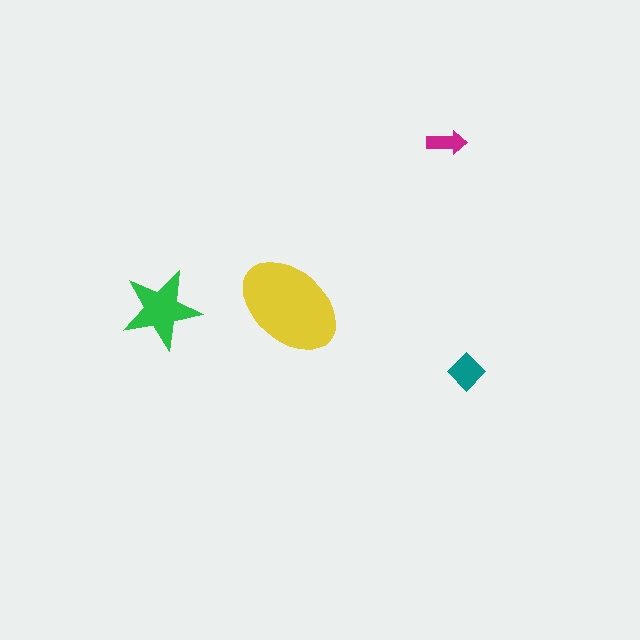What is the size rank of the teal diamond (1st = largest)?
3rd.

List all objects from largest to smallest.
The yellow ellipse, the green star, the teal diamond, the magenta arrow.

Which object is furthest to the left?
The green star is leftmost.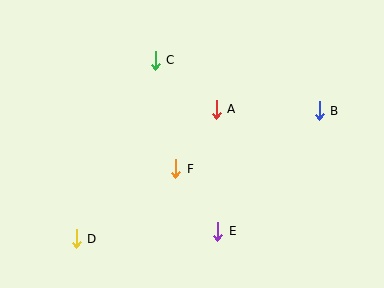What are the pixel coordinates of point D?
Point D is at (76, 239).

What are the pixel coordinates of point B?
Point B is at (319, 111).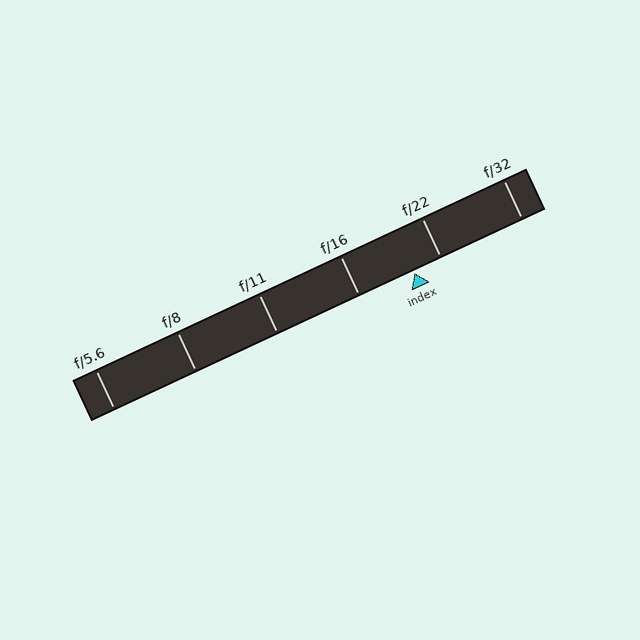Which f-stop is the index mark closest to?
The index mark is closest to f/22.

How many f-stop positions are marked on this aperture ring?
There are 6 f-stop positions marked.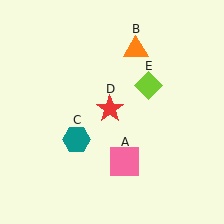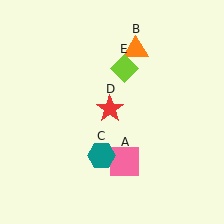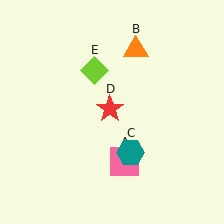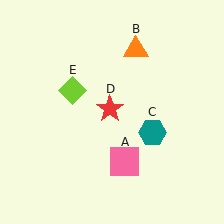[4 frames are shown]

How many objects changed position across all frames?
2 objects changed position: teal hexagon (object C), lime diamond (object E).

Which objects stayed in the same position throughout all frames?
Pink square (object A) and orange triangle (object B) and red star (object D) remained stationary.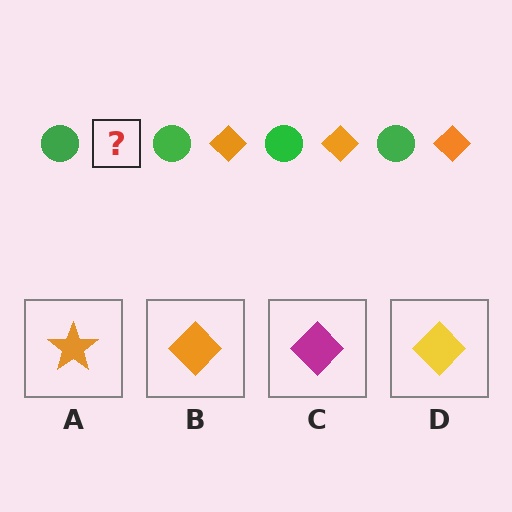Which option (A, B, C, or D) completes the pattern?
B.